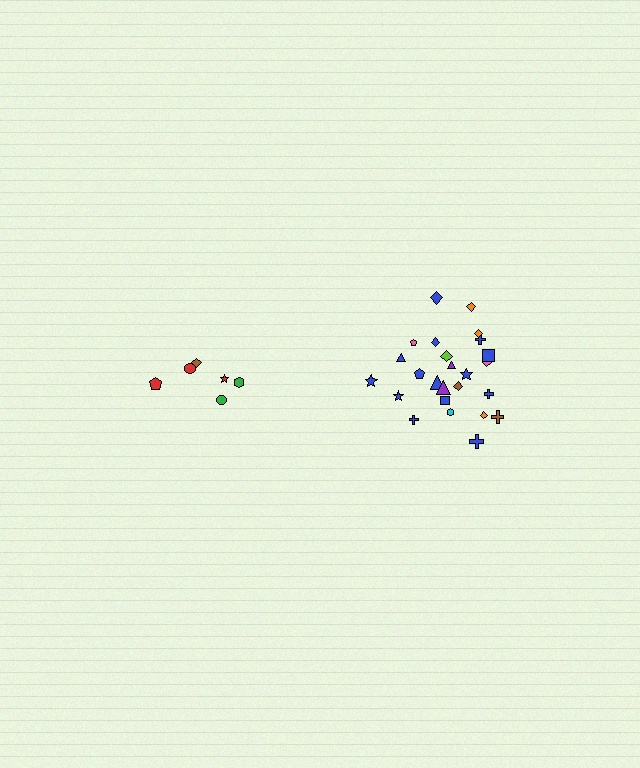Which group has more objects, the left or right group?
The right group.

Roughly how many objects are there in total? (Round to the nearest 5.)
Roughly 30 objects in total.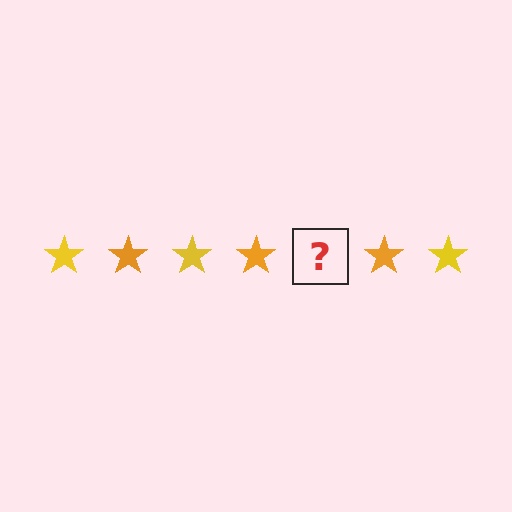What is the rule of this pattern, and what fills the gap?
The rule is that the pattern cycles through yellow, orange stars. The gap should be filled with a yellow star.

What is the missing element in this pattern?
The missing element is a yellow star.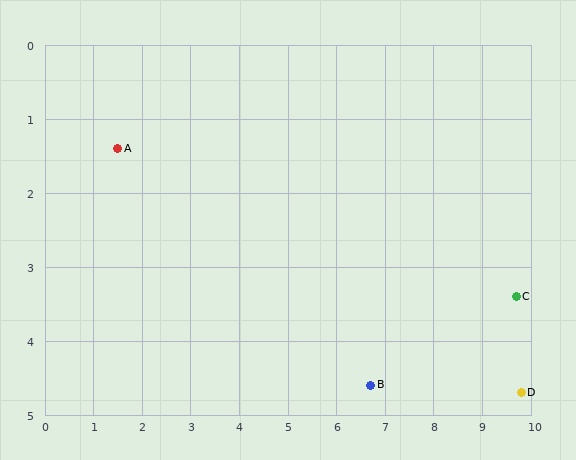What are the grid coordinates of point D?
Point D is at approximately (9.8, 4.7).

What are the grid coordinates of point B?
Point B is at approximately (6.7, 4.6).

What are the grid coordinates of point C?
Point C is at approximately (9.7, 3.4).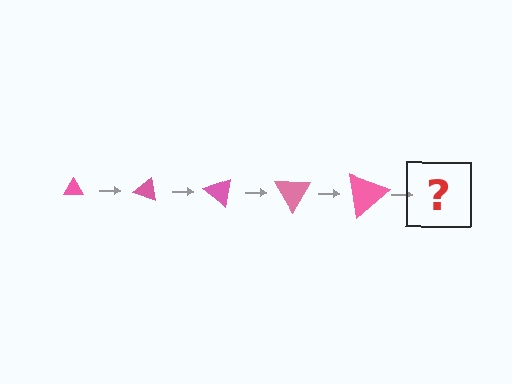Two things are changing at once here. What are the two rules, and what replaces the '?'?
The two rules are that the triangle grows larger each step and it rotates 20 degrees each step. The '?' should be a triangle, larger than the previous one and rotated 100 degrees from the start.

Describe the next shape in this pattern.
It should be a triangle, larger than the previous one and rotated 100 degrees from the start.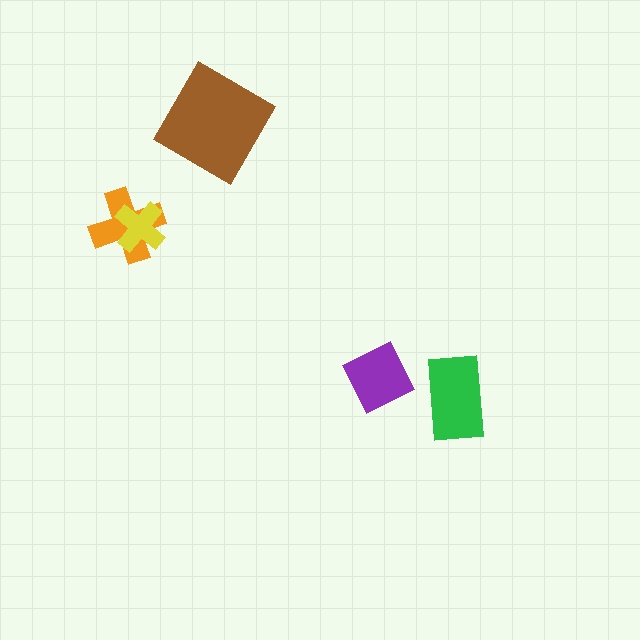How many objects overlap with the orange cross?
1 object overlaps with the orange cross.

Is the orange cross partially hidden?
Yes, it is partially covered by another shape.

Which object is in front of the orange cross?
The yellow cross is in front of the orange cross.